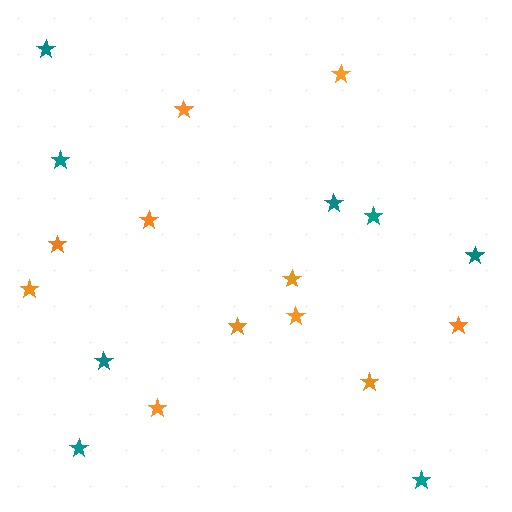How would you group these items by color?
There are 2 groups: one group of orange stars (11) and one group of teal stars (8).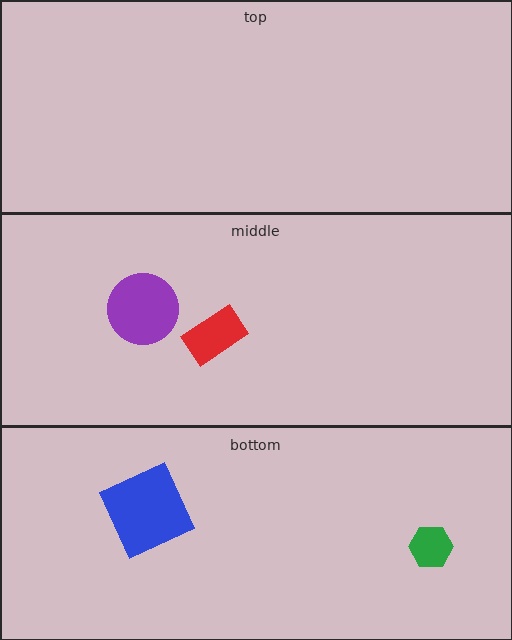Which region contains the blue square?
The bottom region.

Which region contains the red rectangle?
The middle region.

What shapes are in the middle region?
The red rectangle, the purple circle.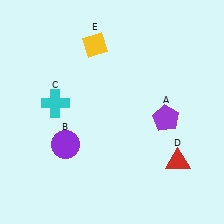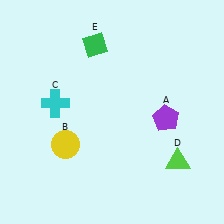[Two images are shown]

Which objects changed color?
B changed from purple to yellow. D changed from red to lime. E changed from yellow to green.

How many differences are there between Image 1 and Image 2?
There are 3 differences between the two images.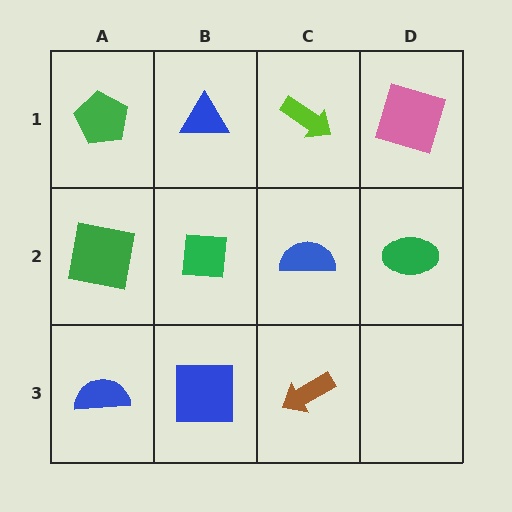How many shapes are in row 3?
3 shapes.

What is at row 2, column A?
A green square.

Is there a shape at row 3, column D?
No, that cell is empty.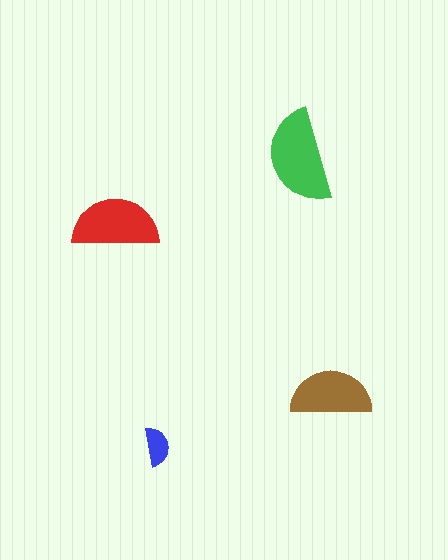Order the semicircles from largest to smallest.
the green one, the red one, the brown one, the blue one.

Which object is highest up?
The green semicircle is topmost.